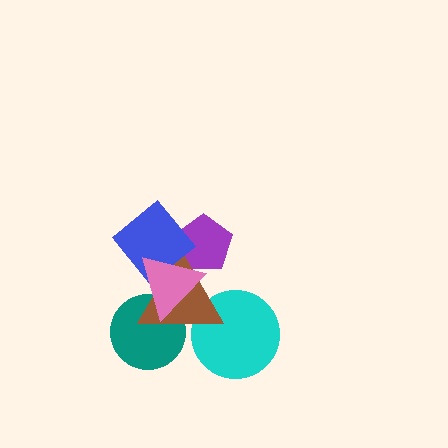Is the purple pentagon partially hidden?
Yes, it is partially covered by another shape.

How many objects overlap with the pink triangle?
4 objects overlap with the pink triangle.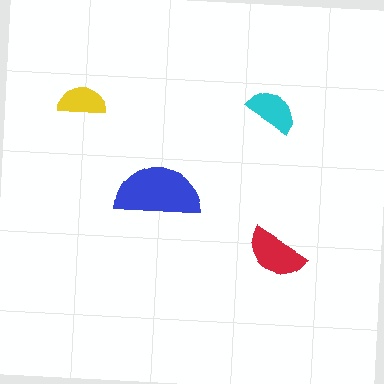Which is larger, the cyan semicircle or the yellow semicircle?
The cyan one.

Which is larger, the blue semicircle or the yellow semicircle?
The blue one.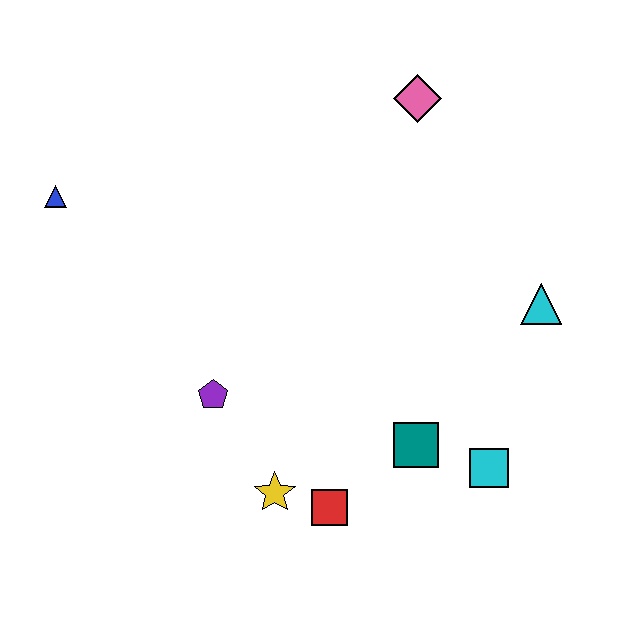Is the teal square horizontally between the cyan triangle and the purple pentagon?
Yes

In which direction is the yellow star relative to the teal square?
The yellow star is to the left of the teal square.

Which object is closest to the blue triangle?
The purple pentagon is closest to the blue triangle.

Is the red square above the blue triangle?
No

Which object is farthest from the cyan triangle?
The blue triangle is farthest from the cyan triangle.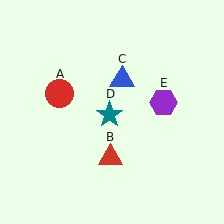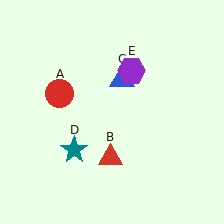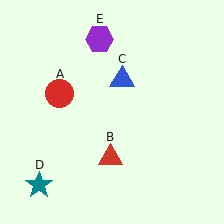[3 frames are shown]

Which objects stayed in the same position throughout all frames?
Red circle (object A) and red triangle (object B) and blue triangle (object C) remained stationary.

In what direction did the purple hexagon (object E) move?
The purple hexagon (object E) moved up and to the left.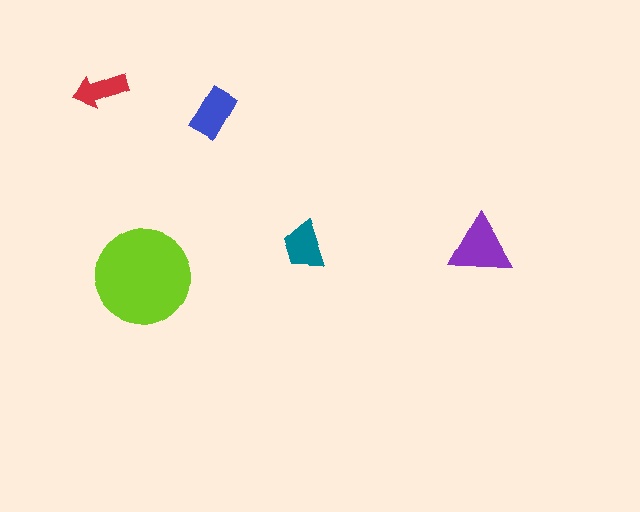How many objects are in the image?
There are 5 objects in the image.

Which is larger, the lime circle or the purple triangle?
The lime circle.